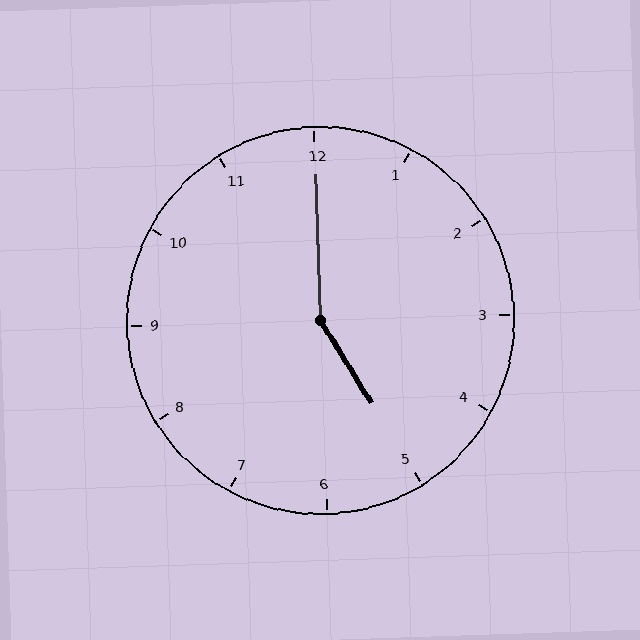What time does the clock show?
5:00.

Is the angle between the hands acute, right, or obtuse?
It is obtuse.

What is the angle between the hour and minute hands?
Approximately 150 degrees.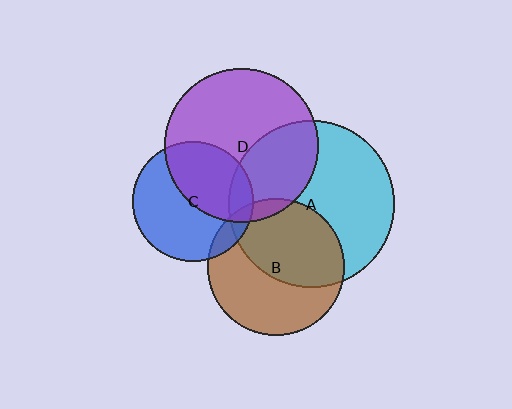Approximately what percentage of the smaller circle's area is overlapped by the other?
Approximately 10%.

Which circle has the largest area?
Circle A (cyan).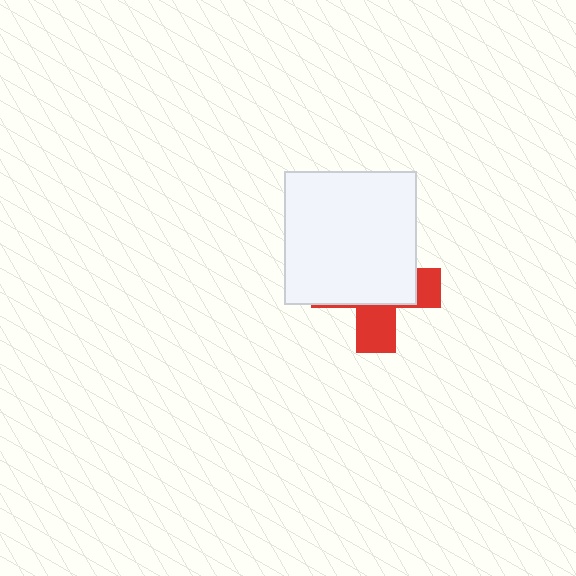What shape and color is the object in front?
The object in front is a white square.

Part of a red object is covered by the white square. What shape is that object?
It is a cross.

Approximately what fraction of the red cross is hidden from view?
Roughly 66% of the red cross is hidden behind the white square.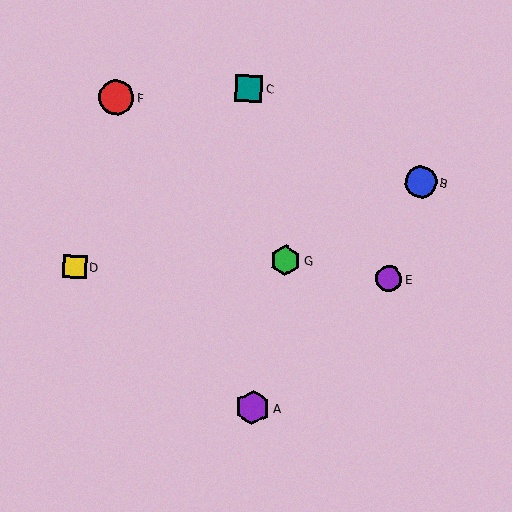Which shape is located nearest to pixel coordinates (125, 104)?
The red circle (labeled F) at (116, 98) is nearest to that location.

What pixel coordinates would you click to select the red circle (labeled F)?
Click at (116, 98) to select the red circle F.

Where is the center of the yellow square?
The center of the yellow square is at (75, 267).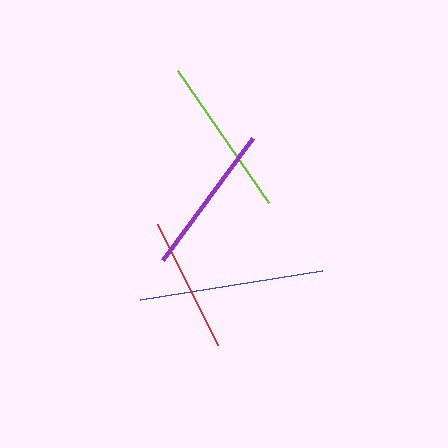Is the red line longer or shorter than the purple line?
The purple line is longer than the red line.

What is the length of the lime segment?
The lime segment is approximately 160 pixels long.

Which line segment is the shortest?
The red line is the shortest at approximately 135 pixels.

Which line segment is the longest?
The blue line is the longest at approximately 184 pixels.